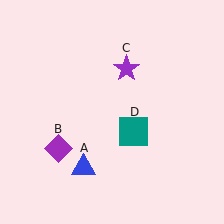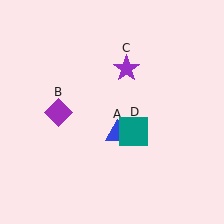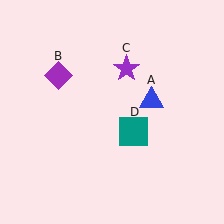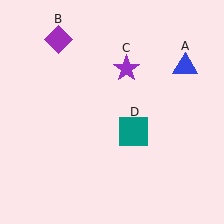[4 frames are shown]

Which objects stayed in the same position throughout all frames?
Purple star (object C) and teal square (object D) remained stationary.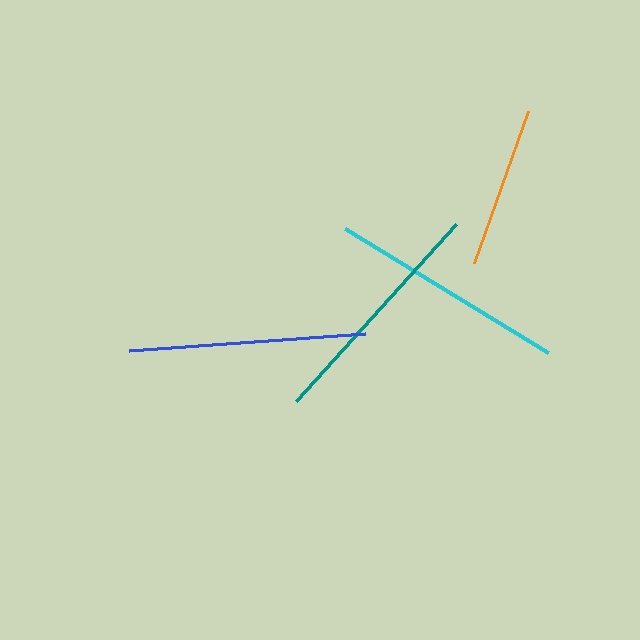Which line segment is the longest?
The teal line is the longest at approximately 238 pixels.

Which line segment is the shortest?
The orange line is the shortest at approximately 161 pixels.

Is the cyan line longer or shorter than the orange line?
The cyan line is longer than the orange line.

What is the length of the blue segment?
The blue segment is approximately 237 pixels long.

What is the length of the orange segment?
The orange segment is approximately 161 pixels long.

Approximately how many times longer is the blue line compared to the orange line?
The blue line is approximately 1.5 times the length of the orange line.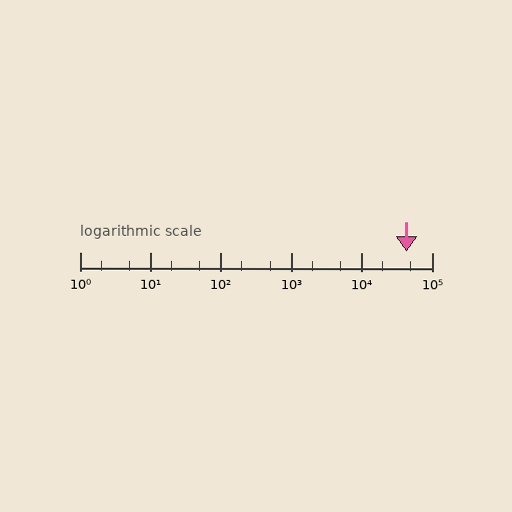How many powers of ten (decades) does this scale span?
The scale spans 5 decades, from 1 to 100000.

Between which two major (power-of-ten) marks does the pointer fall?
The pointer is between 10000 and 100000.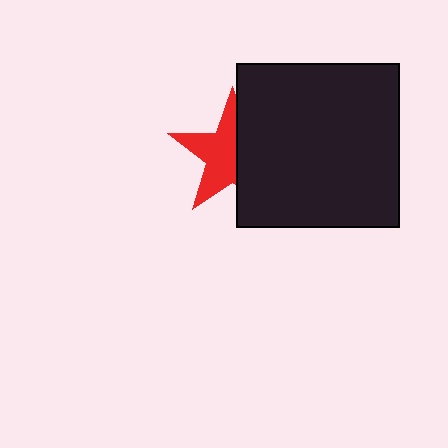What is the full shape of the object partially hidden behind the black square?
The partially hidden object is a red star.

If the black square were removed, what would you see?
You would see the complete red star.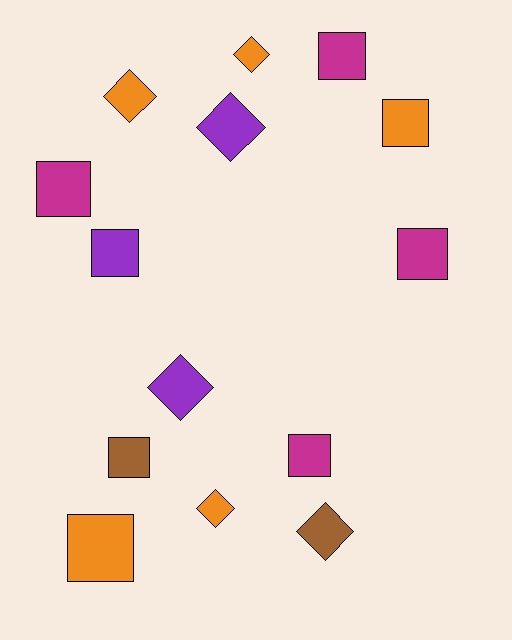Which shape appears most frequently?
Square, with 8 objects.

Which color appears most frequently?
Orange, with 5 objects.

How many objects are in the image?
There are 14 objects.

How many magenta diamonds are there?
There are no magenta diamonds.